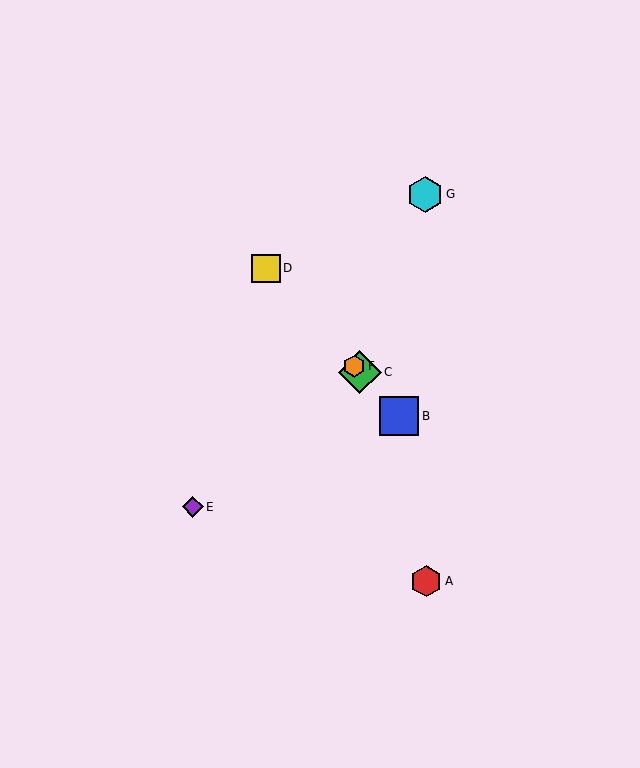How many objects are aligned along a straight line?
4 objects (B, C, D, F) are aligned along a straight line.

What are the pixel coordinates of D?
Object D is at (266, 268).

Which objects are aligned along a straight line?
Objects B, C, D, F are aligned along a straight line.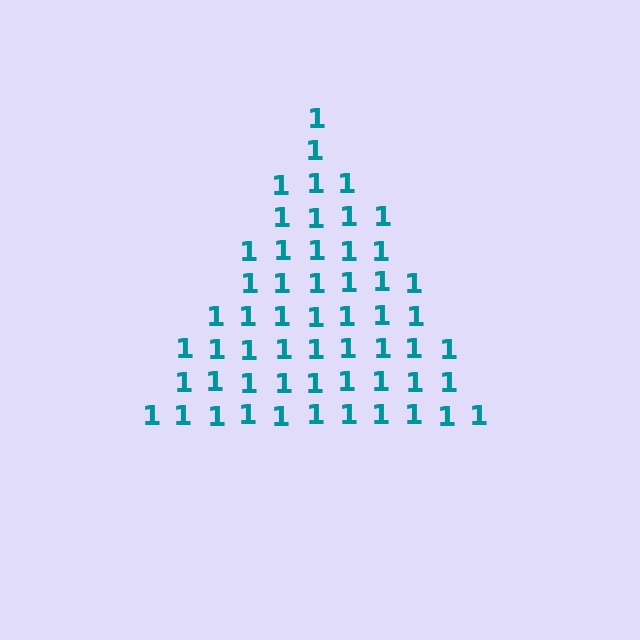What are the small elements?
The small elements are digit 1's.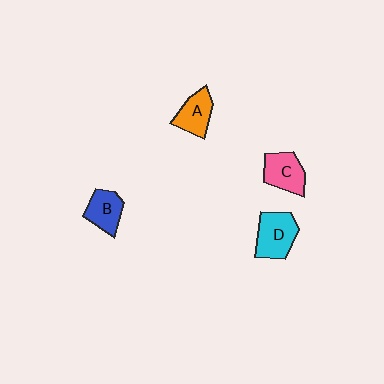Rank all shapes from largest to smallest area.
From largest to smallest: D (cyan), C (pink), A (orange), B (blue).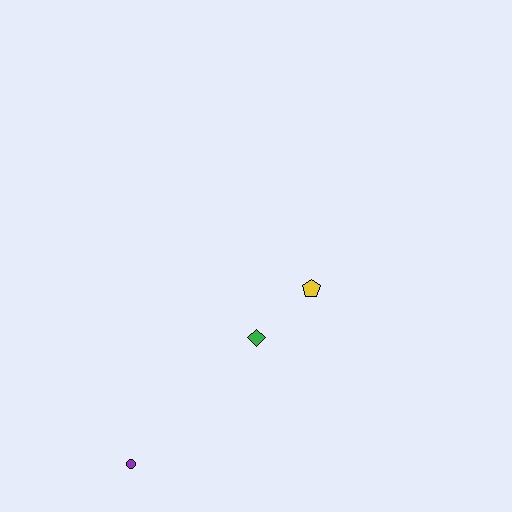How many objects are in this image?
There are 3 objects.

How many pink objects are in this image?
There are no pink objects.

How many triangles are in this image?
There are no triangles.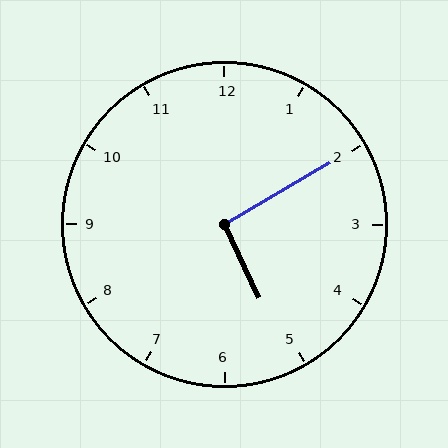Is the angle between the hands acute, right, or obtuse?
It is right.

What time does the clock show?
5:10.